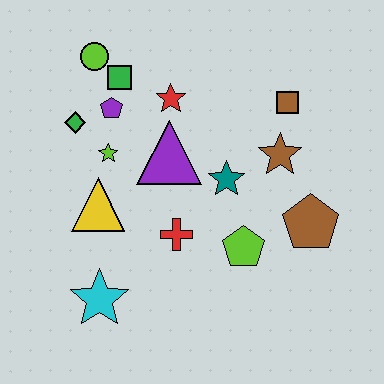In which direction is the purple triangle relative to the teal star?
The purple triangle is to the left of the teal star.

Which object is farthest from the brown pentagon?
The lime circle is farthest from the brown pentagon.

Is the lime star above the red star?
No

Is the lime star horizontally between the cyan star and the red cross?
Yes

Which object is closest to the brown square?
The brown star is closest to the brown square.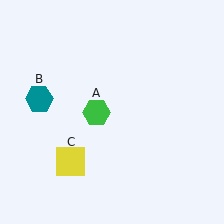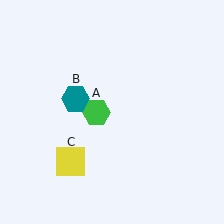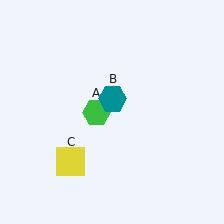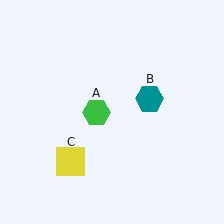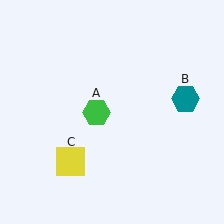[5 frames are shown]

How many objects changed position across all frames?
1 object changed position: teal hexagon (object B).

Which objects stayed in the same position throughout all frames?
Green hexagon (object A) and yellow square (object C) remained stationary.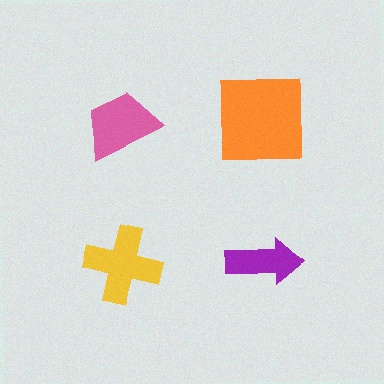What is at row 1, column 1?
A pink trapezoid.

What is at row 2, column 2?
A purple arrow.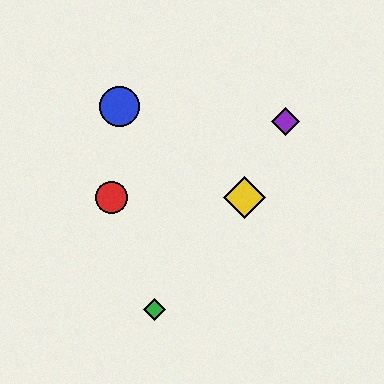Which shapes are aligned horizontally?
The red circle, the yellow diamond are aligned horizontally.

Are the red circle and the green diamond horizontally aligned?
No, the red circle is at y≈197 and the green diamond is at y≈309.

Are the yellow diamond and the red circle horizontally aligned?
Yes, both are at y≈197.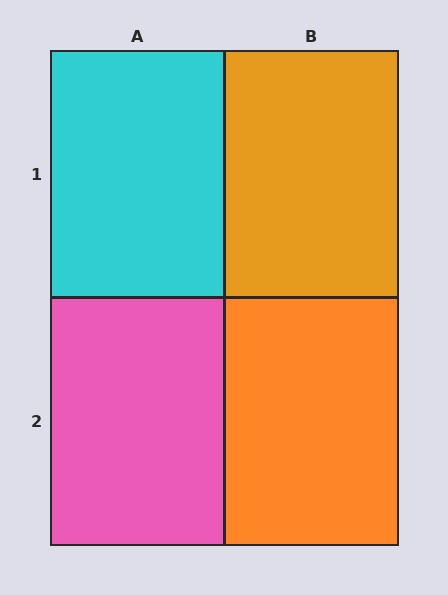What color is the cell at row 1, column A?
Cyan.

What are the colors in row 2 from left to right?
Pink, orange.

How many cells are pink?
1 cell is pink.